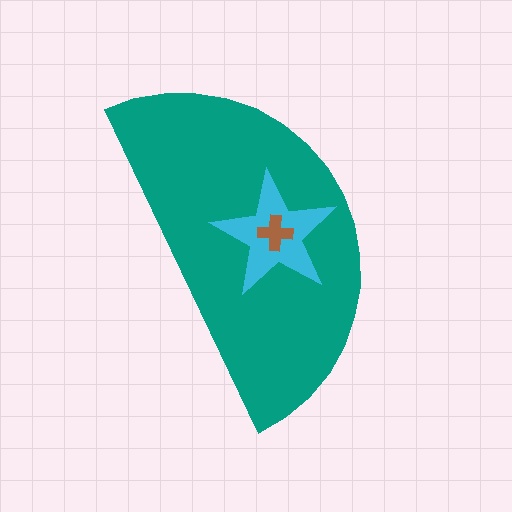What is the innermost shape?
The brown cross.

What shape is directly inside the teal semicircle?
The cyan star.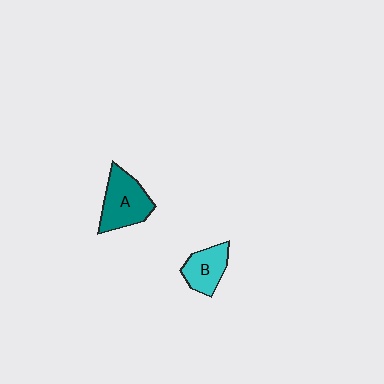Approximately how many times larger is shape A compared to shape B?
Approximately 1.4 times.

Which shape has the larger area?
Shape A (teal).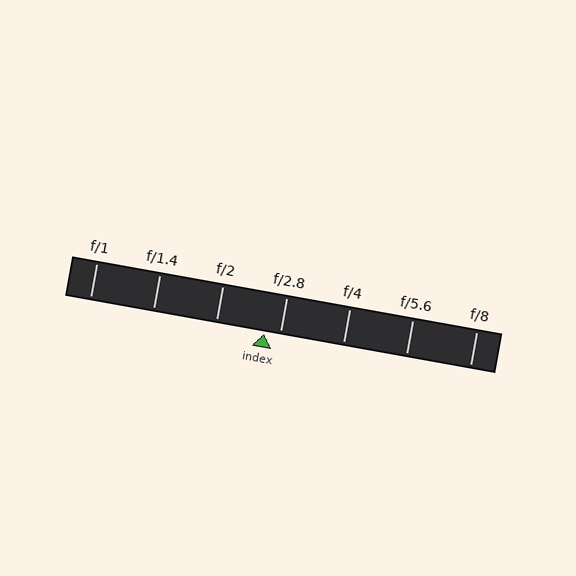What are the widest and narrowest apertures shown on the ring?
The widest aperture shown is f/1 and the narrowest is f/8.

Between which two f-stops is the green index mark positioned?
The index mark is between f/2 and f/2.8.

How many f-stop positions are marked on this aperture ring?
There are 7 f-stop positions marked.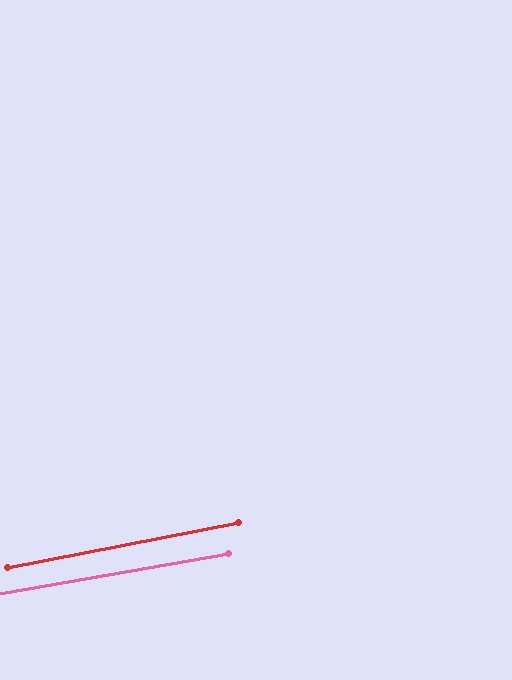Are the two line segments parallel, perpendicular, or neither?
Parallel — their directions differ by only 1.1°.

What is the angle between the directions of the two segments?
Approximately 1 degree.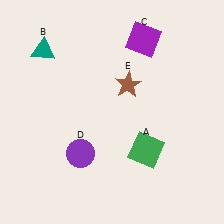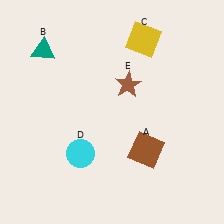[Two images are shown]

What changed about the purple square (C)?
In Image 1, C is purple. In Image 2, it changed to yellow.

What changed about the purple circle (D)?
In Image 1, D is purple. In Image 2, it changed to cyan.